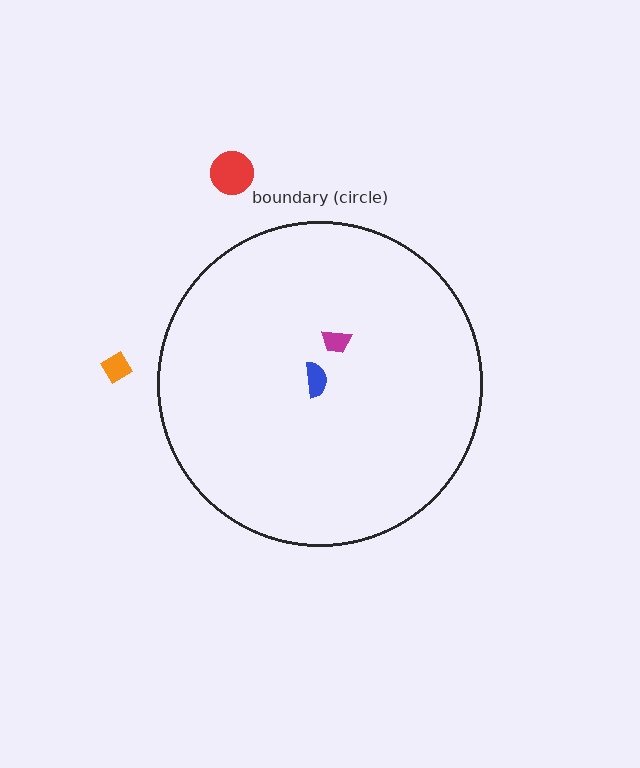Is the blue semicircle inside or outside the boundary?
Inside.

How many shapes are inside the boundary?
2 inside, 2 outside.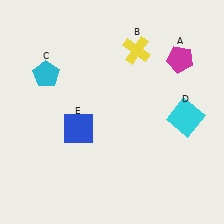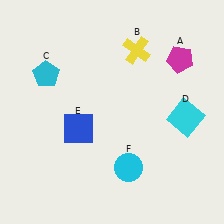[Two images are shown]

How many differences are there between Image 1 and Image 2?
There is 1 difference between the two images.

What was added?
A cyan circle (F) was added in Image 2.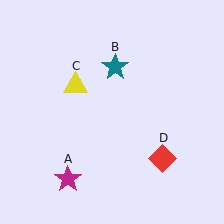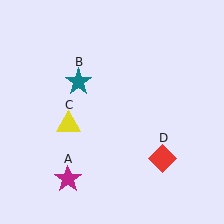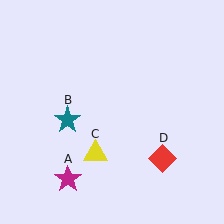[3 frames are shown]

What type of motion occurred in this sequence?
The teal star (object B), yellow triangle (object C) rotated counterclockwise around the center of the scene.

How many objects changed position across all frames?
2 objects changed position: teal star (object B), yellow triangle (object C).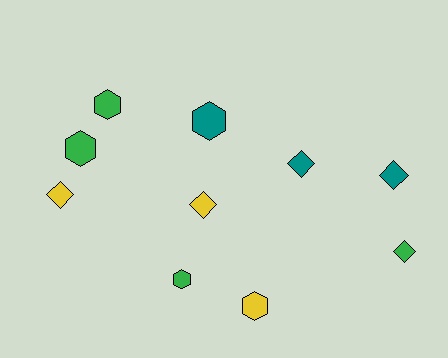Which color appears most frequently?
Green, with 4 objects.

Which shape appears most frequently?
Diamond, with 5 objects.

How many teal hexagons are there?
There is 1 teal hexagon.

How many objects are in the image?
There are 10 objects.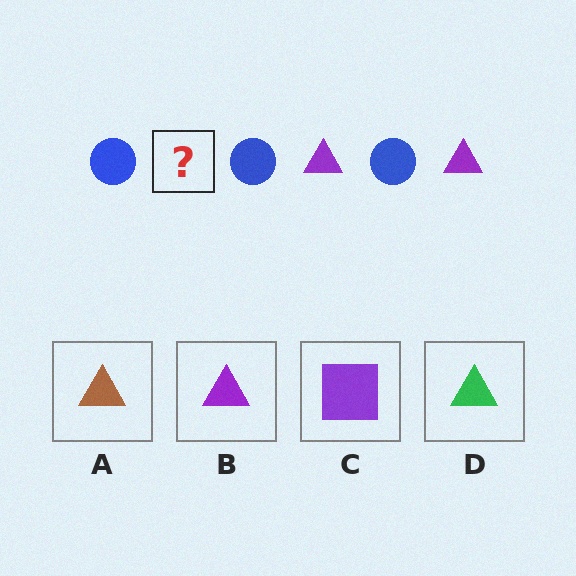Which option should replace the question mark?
Option B.